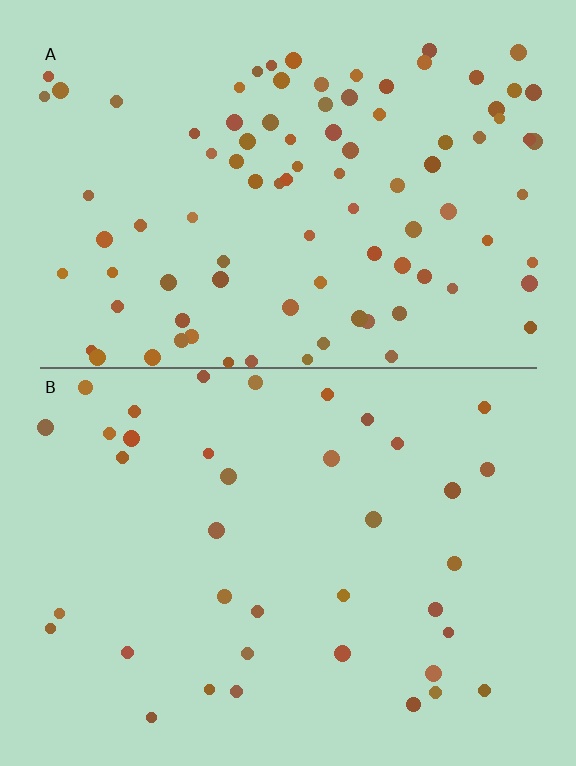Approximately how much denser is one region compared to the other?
Approximately 2.4× — region A over region B.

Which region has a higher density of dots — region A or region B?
A (the top).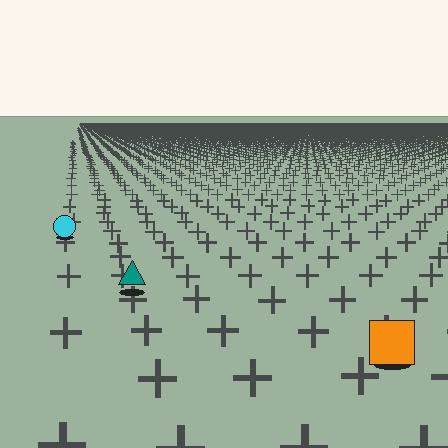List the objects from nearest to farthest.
From nearest to farthest: the orange square, the teal triangle, the cyan circle.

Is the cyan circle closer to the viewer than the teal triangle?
No. The teal triangle is closer — you can tell from the texture gradient: the ground texture is coarser near it.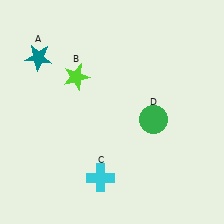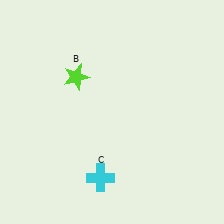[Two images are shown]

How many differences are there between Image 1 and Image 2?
There are 2 differences between the two images.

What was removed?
The teal star (A), the green circle (D) were removed in Image 2.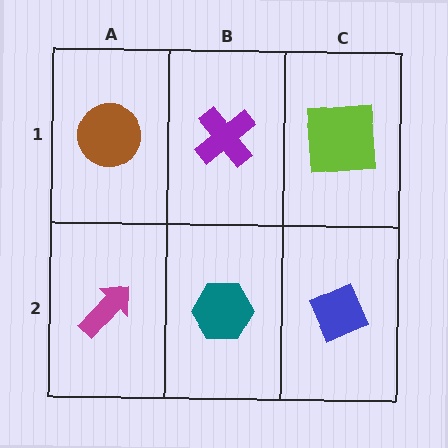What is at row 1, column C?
A lime square.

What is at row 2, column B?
A teal hexagon.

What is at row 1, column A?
A brown circle.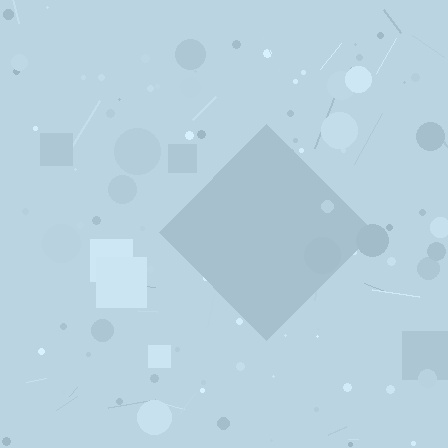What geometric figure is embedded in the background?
A diamond is embedded in the background.